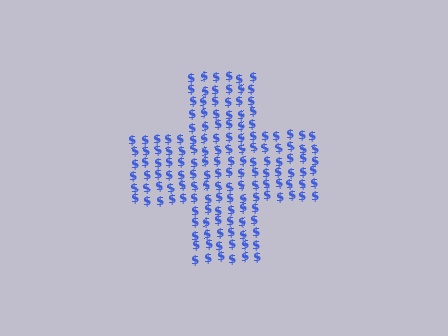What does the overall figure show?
The overall figure shows a cross.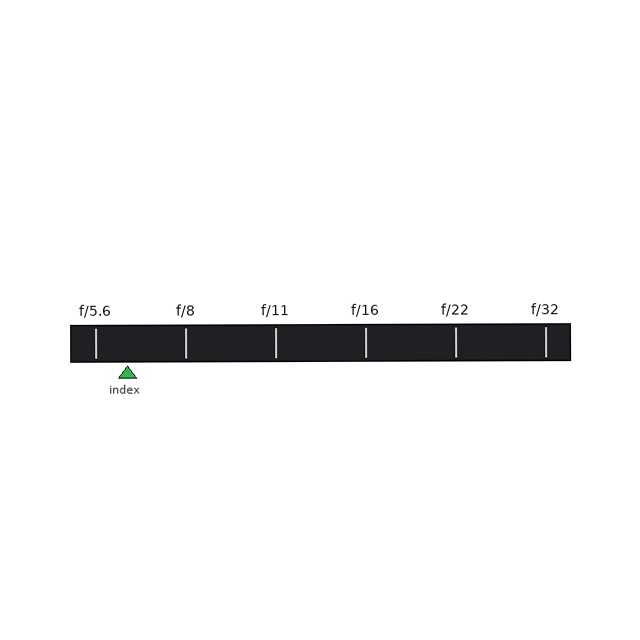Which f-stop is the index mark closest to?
The index mark is closest to f/5.6.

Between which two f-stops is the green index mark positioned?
The index mark is between f/5.6 and f/8.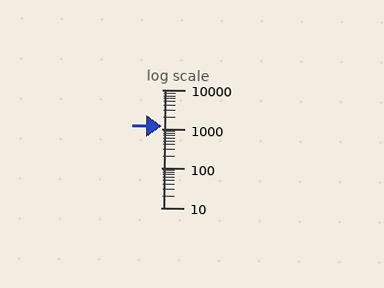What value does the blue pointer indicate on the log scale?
The pointer indicates approximately 1200.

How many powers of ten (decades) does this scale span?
The scale spans 3 decades, from 10 to 10000.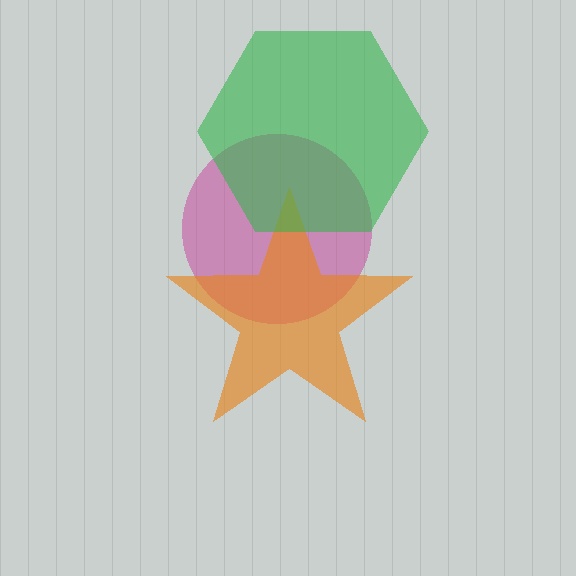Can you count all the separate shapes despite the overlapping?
Yes, there are 3 separate shapes.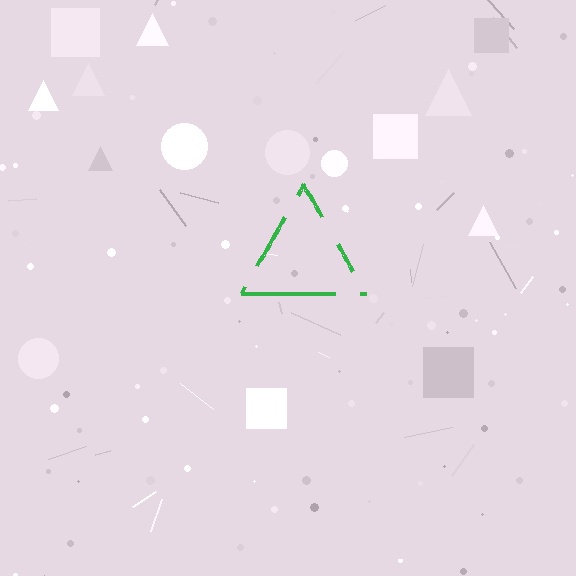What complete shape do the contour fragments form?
The contour fragments form a triangle.